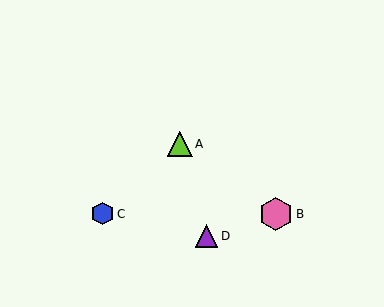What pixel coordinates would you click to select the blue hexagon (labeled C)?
Click at (102, 214) to select the blue hexagon C.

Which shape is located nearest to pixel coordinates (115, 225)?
The blue hexagon (labeled C) at (102, 214) is nearest to that location.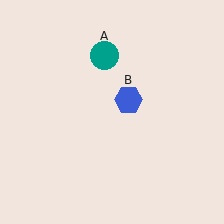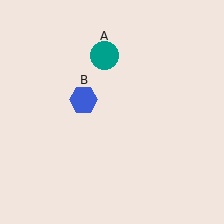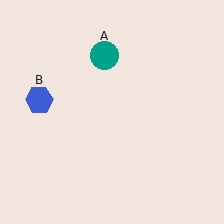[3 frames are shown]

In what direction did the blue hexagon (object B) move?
The blue hexagon (object B) moved left.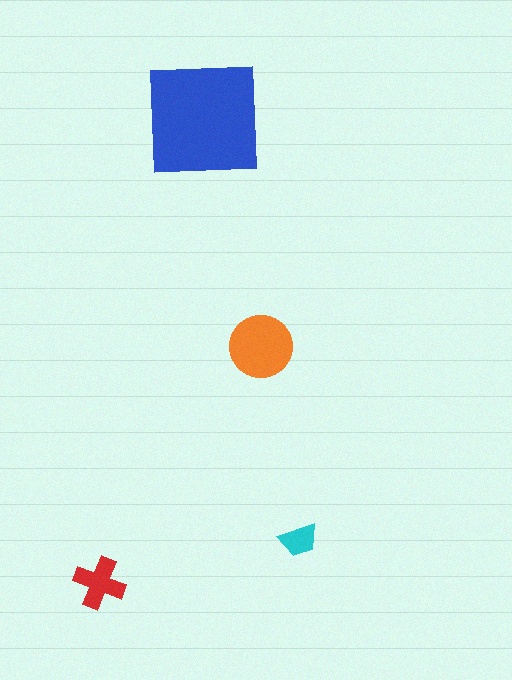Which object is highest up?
The blue square is topmost.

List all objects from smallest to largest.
The cyan trapezoid, the red cross, the orange circle, the blue square.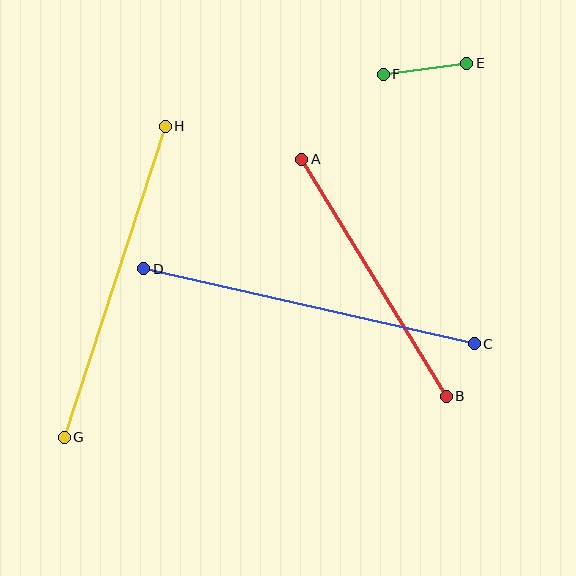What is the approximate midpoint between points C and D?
The midpoint is at approximately (309, 306) pixels.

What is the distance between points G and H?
The distance is approximately 327 pixels.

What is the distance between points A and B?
The distance is approximately 278 pixels.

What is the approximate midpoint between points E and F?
The midpoint is at approximately (425, 69) pixels.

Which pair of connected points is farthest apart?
Points C and D are farthest apart.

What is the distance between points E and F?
The distance is approximately 84 pixels.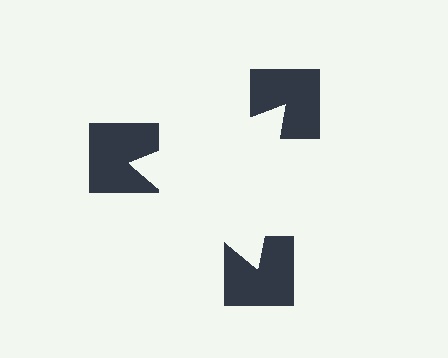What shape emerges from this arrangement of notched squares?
An illusory triangle — its edges are inferred from the aligned wedge cuts in the notched squares, not physically drawn.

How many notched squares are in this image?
There are 3 — one at each vertex of the illusory triangle.